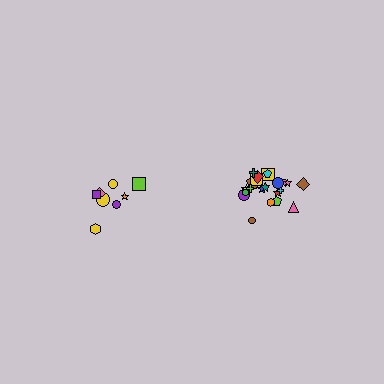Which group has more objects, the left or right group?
The right group.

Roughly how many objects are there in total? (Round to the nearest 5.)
Roughly 30 objects in total.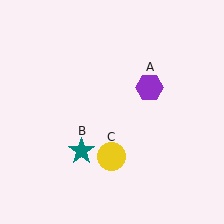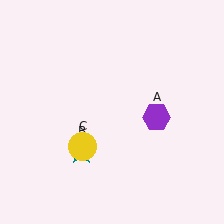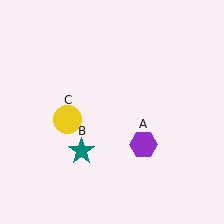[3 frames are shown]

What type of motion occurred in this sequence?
The purple hexagon (object A), yellow circle (object C) rotated clockwise around the center of the scene.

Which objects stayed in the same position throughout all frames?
Teal star (object B) remained stationary.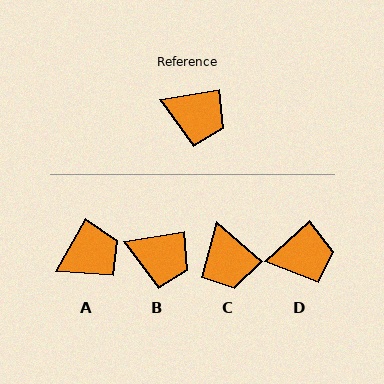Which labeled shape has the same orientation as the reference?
B.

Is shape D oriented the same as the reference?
No, it is off by about 32 degrees.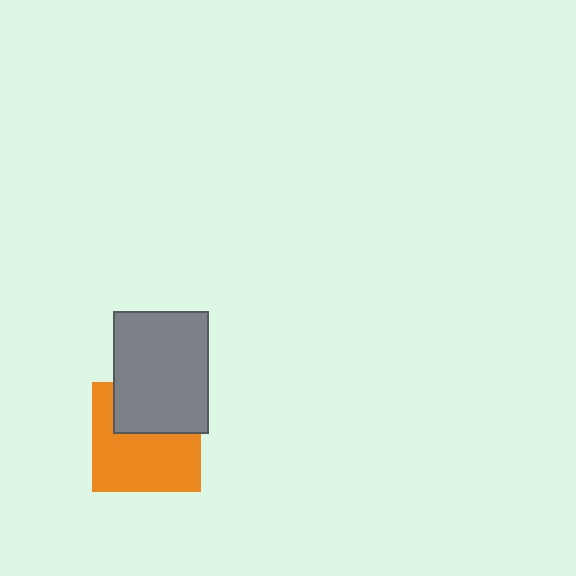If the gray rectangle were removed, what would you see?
You would see the complete orange square.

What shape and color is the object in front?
The object in front is a gray rectangle.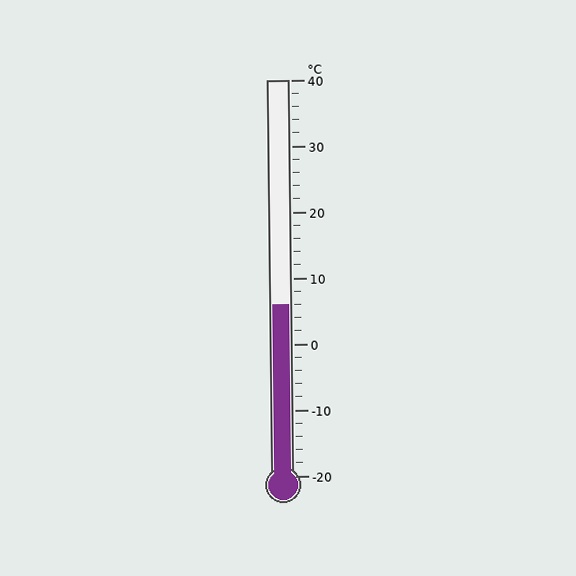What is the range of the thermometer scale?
The thermometer scale ranges from -20°C to 40°C.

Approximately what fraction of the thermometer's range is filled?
The thermometer is filled to approximately 45% of its range.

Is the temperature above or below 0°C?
The temperature is above 0°C.